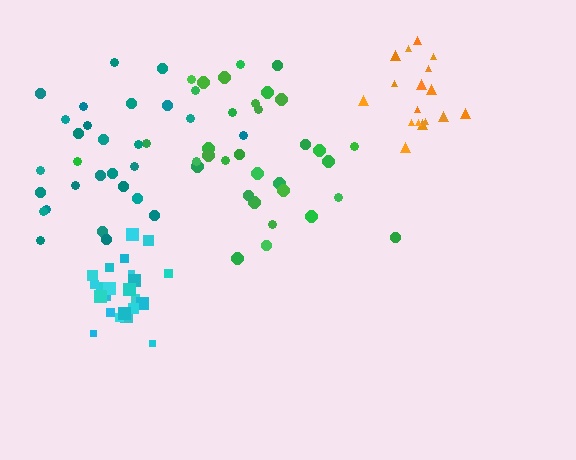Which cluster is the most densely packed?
Cyan.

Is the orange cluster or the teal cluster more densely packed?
Orange.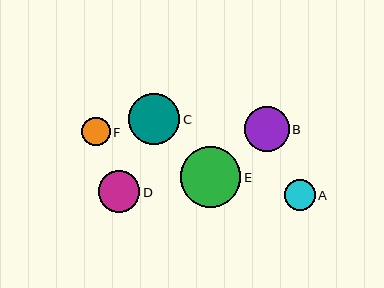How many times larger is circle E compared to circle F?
Circle E is approximately 2.1 times the size of circle F.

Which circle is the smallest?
Circle F is the smallest with a size of approximately 29 pixels.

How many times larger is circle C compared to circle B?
Circle C is approximately 1.1 times the size of circle B.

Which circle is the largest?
Circle E is the largest with a size of approximately 61 pixels.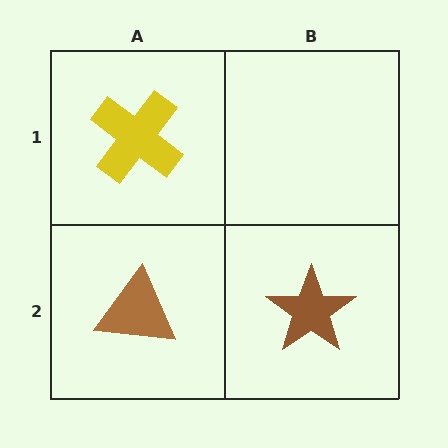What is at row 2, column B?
A brown star.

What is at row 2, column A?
A brown triangle.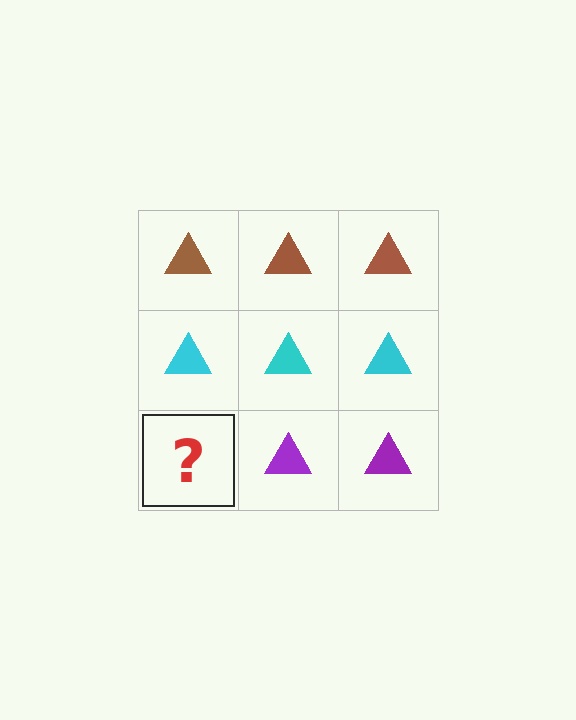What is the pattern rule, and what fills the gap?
The rule is that each row has a consistent color. The gap should be filled with a purple triangle.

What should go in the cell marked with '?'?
The missing cell should contain a purple triangle.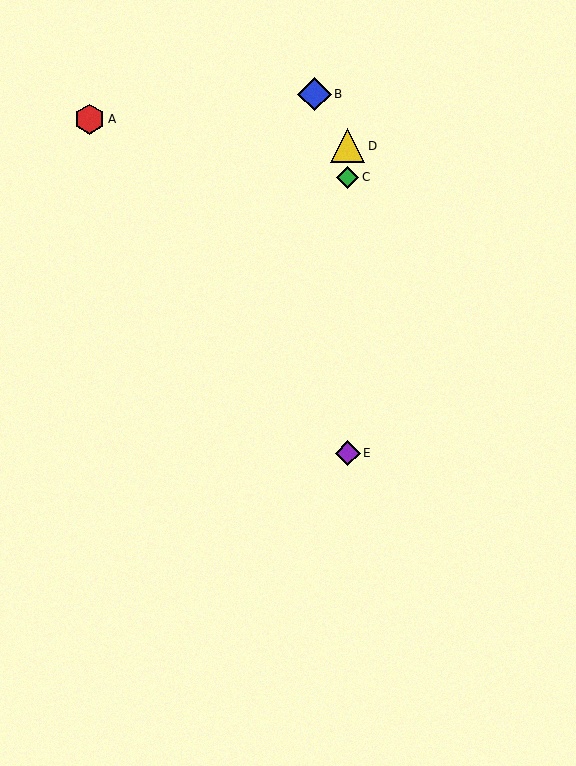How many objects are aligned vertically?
3 objects (C, D, E) are aligned vertically.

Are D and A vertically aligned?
No, D is at x≈348 and A is at x≈90.